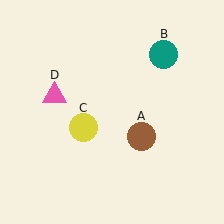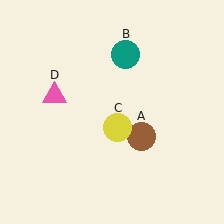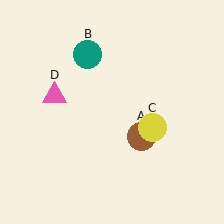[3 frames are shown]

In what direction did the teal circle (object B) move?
The teal circle (object B) moved left.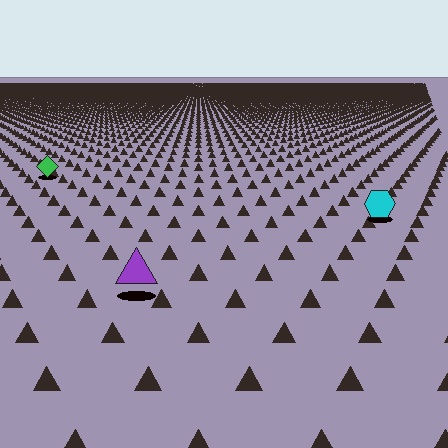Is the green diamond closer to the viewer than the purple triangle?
No. The purple triangle is closer — you can tell from the texture gradient: the ground texture is coarser near it.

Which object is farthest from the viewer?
The green diamond is farthest from the viewer. It appears smaller and the ground texture around it is denser.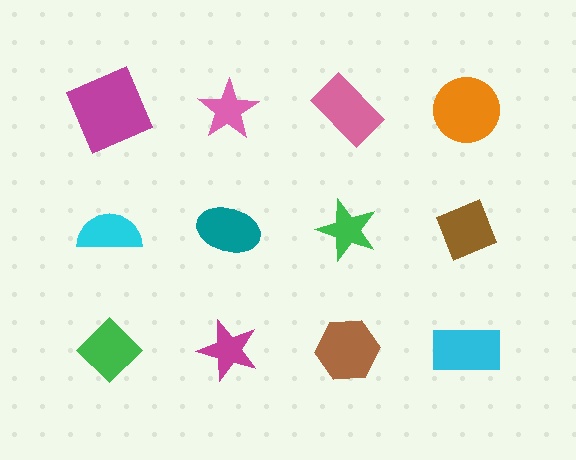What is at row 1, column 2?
A pink star.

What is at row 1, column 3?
A pink rectangle.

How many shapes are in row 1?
4 shapes.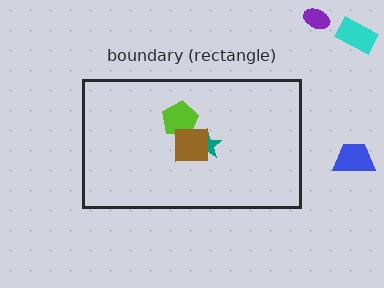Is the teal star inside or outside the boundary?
Inside.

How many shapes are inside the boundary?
3 inside, 3 outside.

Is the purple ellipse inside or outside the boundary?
Outside.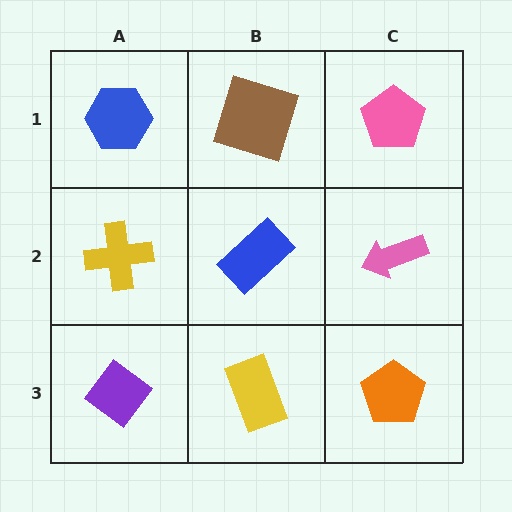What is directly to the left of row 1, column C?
A brown square.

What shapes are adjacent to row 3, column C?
A pink arrow (row 2, column C), a yellow rectangle (row 3, column B).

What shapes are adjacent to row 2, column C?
A pink pentagon (row 1, column C), an orange pentagon (row 3, column C), a blue rectangle (row 2, column B).